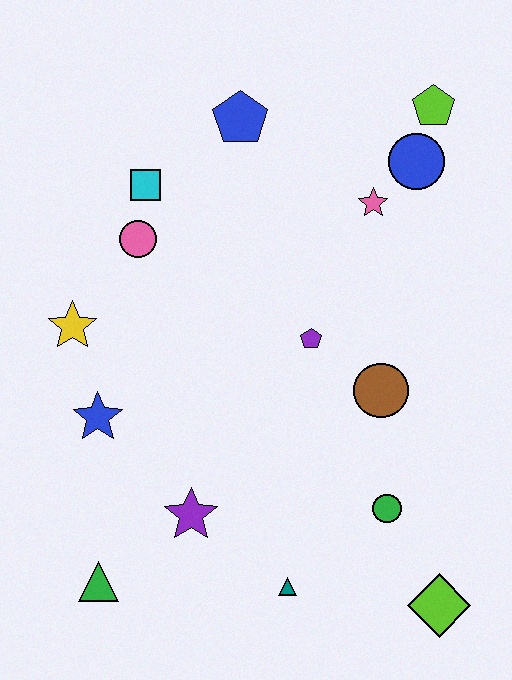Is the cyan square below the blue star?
No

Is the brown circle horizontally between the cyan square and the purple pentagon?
No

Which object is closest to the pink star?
The blue circle is closest to the pink star.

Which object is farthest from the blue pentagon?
The lime diamond is farthest from the blue pentagon.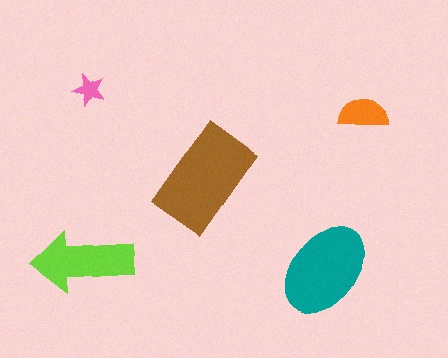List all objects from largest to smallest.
The brown rectangle, the teal ellipse, the lime arrow, the orange semicircle, the pink star.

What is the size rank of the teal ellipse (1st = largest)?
2nd.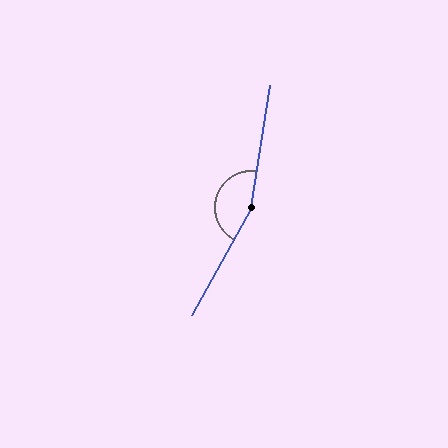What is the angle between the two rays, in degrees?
Approximately 160 degrees.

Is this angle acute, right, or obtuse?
It is obtuse.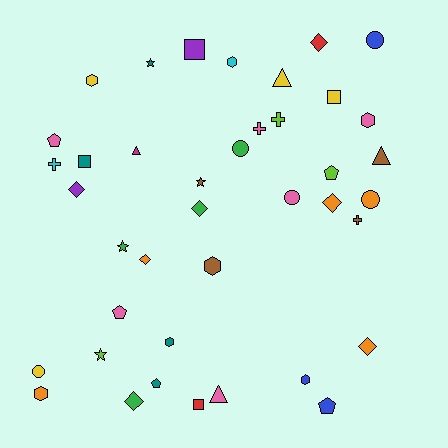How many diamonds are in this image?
There are 7 diamonds.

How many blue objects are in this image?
There are 3 blue objects.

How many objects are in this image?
There are 40 objects.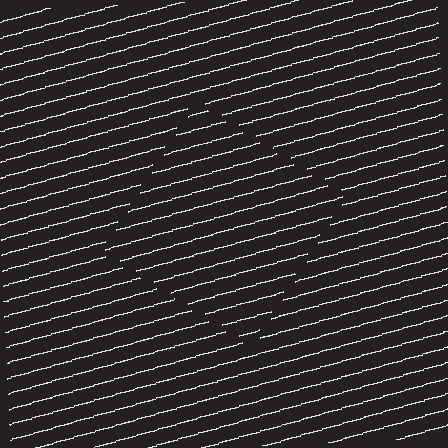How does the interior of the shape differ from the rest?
The interior of the shape contains the same grating, shifted by half a period — the contour is defined by the phase discontinuity where line-ends from the inner and outer gratings abut.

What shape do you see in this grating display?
An illusory square. The interior of the shape contains the same grating, shifted by half a period — the contour is defined by the phase discontinuity where line-ends from the inner and outer gratings abut.